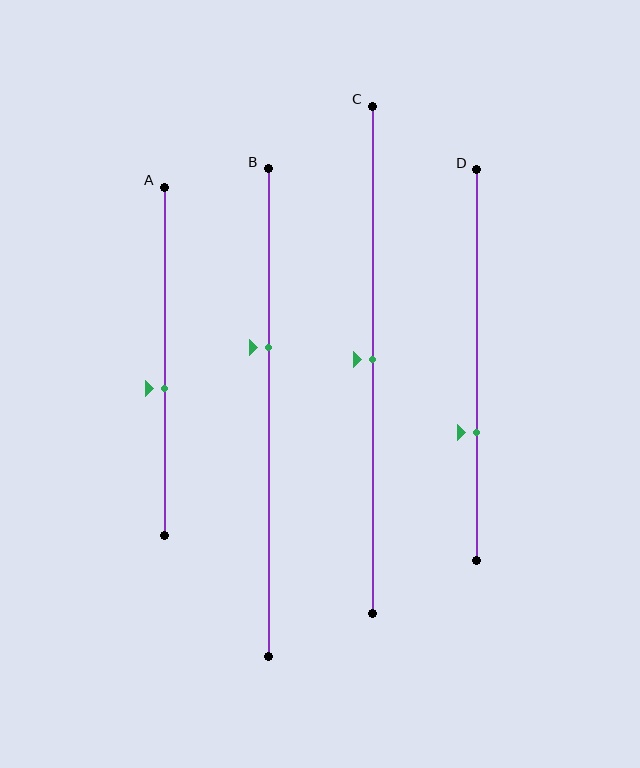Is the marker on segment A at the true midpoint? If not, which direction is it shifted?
No, the marker on segment A is shifted downward by about 8% of the segment length.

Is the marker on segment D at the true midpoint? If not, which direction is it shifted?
No, the marker on segment D is shifted downward by about 17% of the segment length.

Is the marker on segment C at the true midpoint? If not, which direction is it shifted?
Yes, the marker on segment C is at the true midpoint.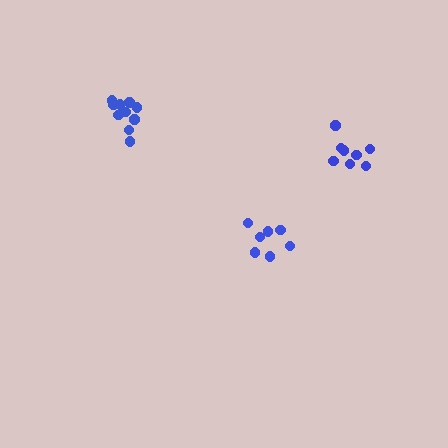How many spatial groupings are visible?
There are 3 spatial groupings.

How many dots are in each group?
Group 1: 7 dots, Group 2: 10 dots, Group 3: 8 dots (25 total).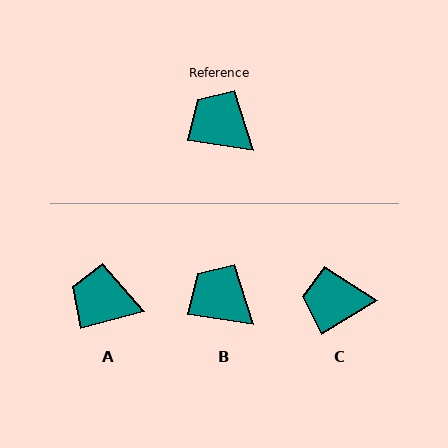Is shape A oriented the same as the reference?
No, it is off by about 23 degrees.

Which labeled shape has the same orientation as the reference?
B.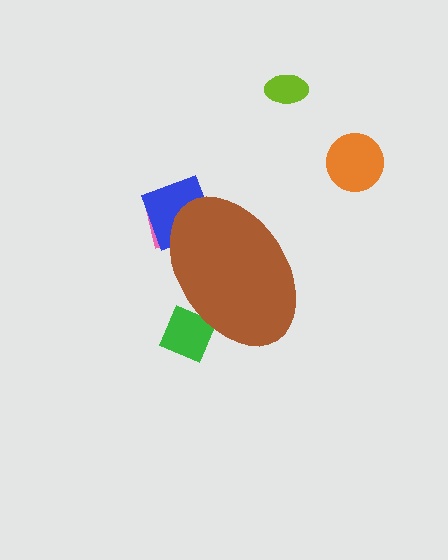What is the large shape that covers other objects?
A brown ellipse.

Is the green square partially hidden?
Yes, the green square is partially hidden behind the brown ellipse.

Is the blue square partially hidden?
Yes, the blue square is partially hidden behind the brown ellipse.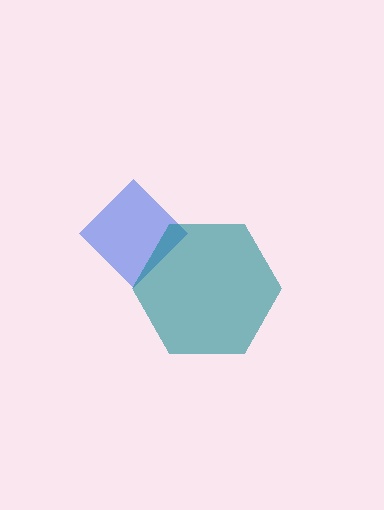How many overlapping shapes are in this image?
There are 2 overlapping shapes in the image.